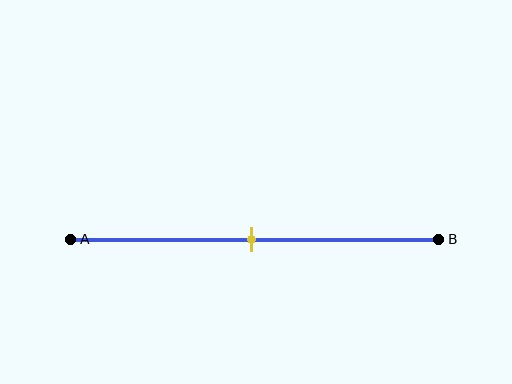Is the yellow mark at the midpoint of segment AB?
Yes, the mark is approximately at the midpoint.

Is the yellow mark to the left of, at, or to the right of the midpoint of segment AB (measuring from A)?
The yellow mark is approximately at the midpoint of segment AB.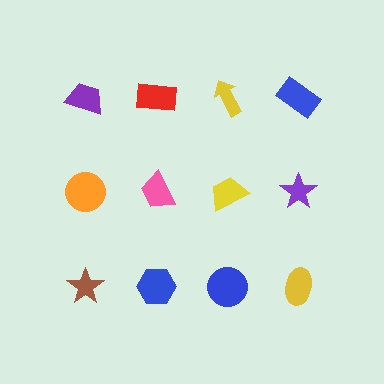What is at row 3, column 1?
A brown star.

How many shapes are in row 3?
4 shapes.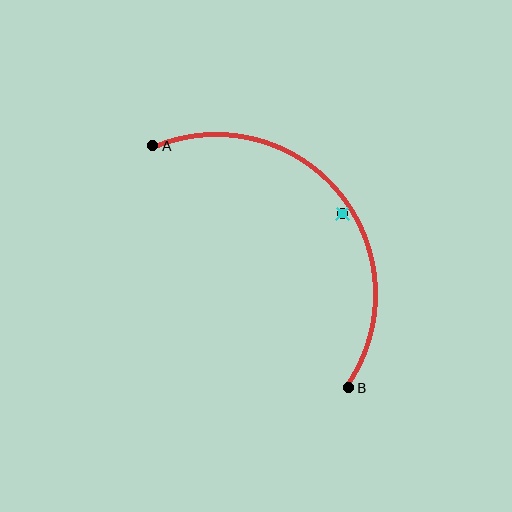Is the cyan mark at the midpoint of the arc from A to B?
No — the cyan mark does not lie on the arc at all. It sits slightly inside the curve.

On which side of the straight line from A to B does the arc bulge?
The arc bulges above and to the right of the straight line connecting A and B.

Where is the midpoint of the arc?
The arc midpoint is the point on the curve farthest from the straight line joining A and B. It sits above and to the right of that line.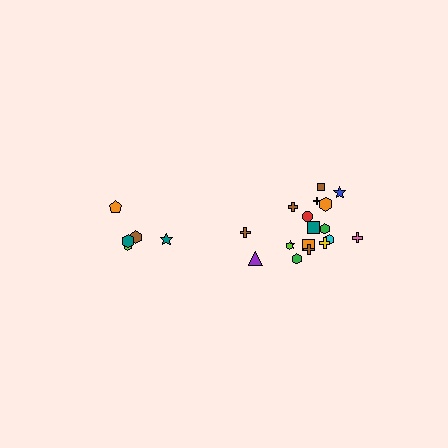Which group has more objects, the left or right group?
The right group.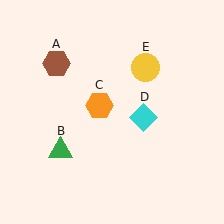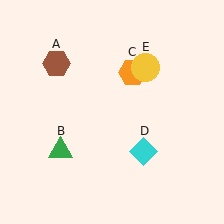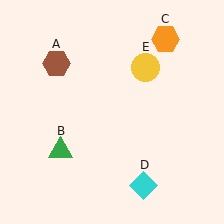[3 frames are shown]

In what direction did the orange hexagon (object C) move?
The orange hexagon (object C) moved up and to the right.